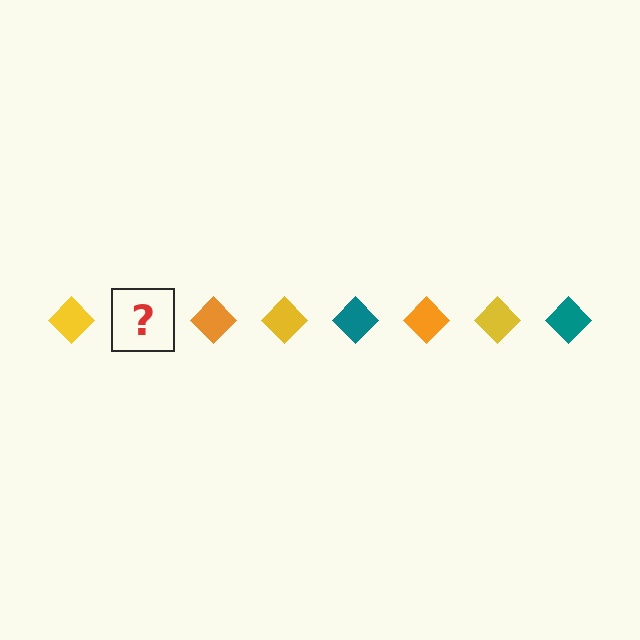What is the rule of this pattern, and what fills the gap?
The rule is that the pattern cycles through yellow, teal, orange diamonds. The gap should be filled with a teal diamond.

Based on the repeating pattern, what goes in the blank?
The blank should be a teal diamond.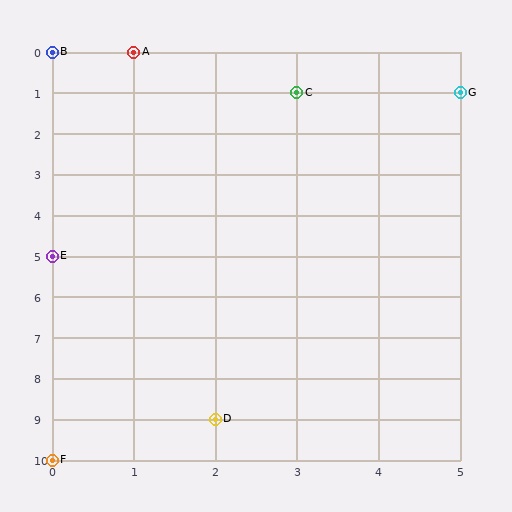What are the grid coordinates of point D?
Point D is at grid coordinates (2, 9).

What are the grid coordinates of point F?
Point F is at grid coordinates (0, 10).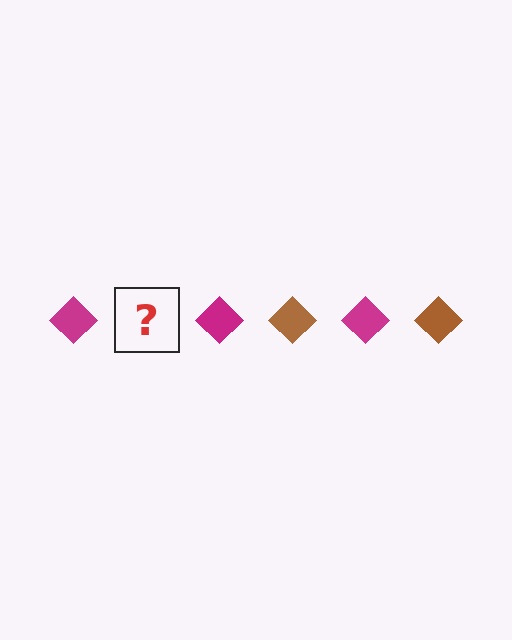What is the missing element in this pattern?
The missing element is a brown diamond.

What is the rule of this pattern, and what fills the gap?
The rule is that the pattern cycles through magenta, brown diamonds. The gap should be filled with a brown diamond.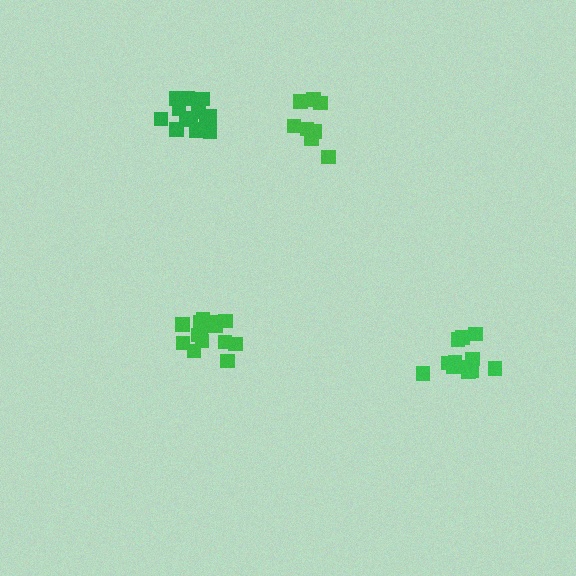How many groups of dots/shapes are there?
There are 4 groups.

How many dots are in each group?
Group 1: 14 dots, Group 2: 12 dots, Group 3: 14 dots, Group 4: 9 dots (49 total).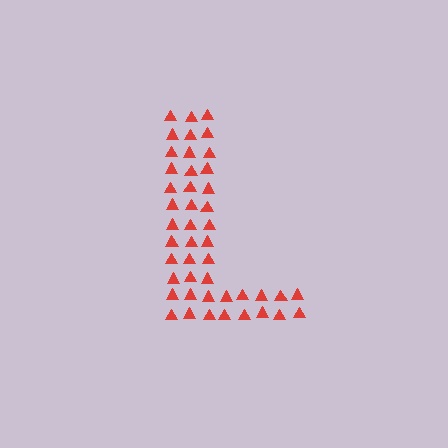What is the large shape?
The large shape is the letter L.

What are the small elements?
The small elements are triangles.